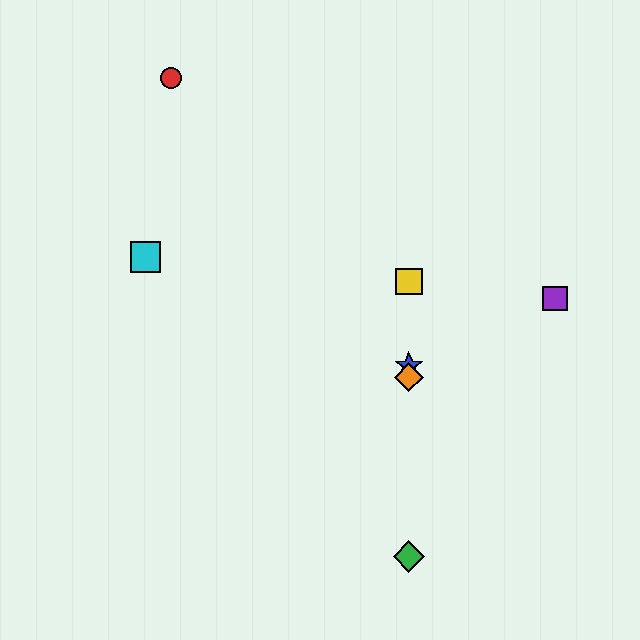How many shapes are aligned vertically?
4 shapes (the blue star, the green diamond, the yellow square, the orange diamond) are aligned vertically.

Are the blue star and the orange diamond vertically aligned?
Yes, both are at x≈409.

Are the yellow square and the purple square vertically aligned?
No, the yellow square is at x≈409 and the purple square is at x≈555.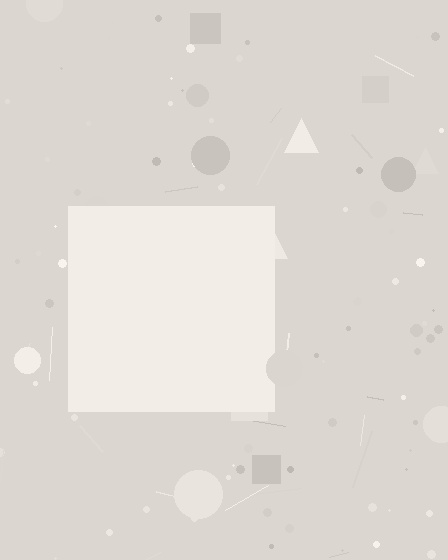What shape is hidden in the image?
A square is hidden in the image.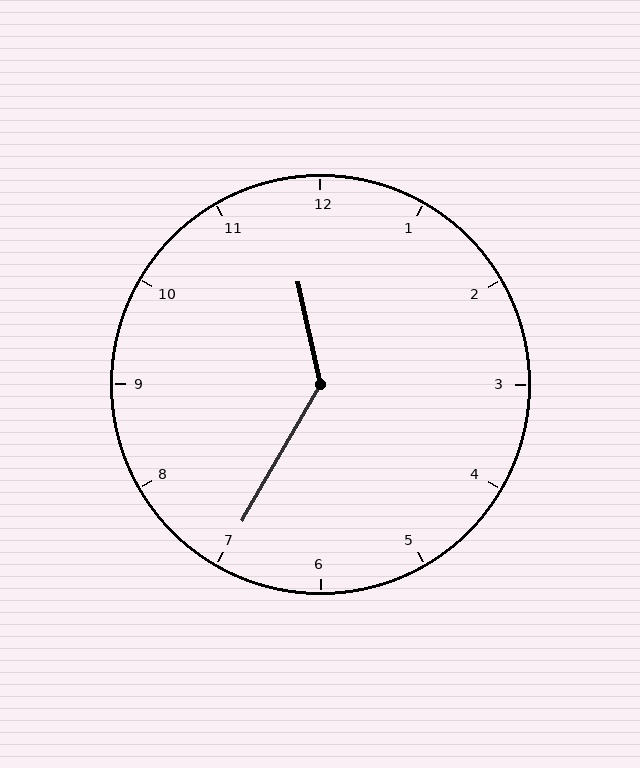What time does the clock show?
11:35.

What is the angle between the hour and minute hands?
Approximately 138 degrees.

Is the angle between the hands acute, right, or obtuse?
It is obtuse.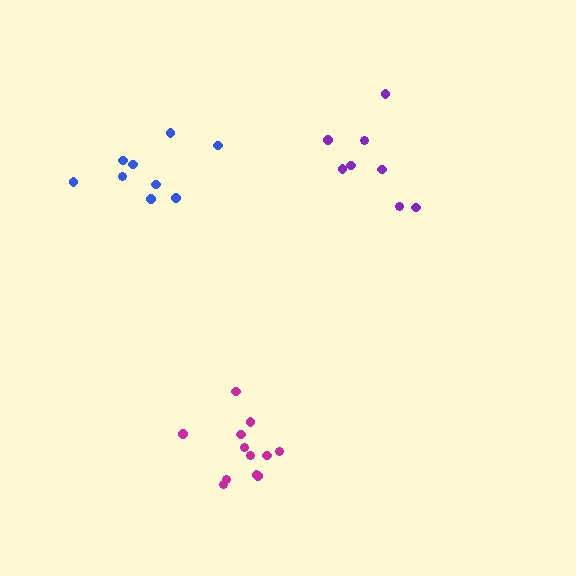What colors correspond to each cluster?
The clusters are colored: blue, magenta, purple.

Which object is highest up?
The purple cluster is topmost.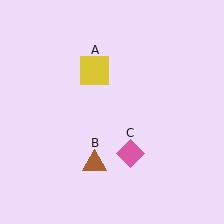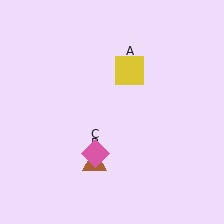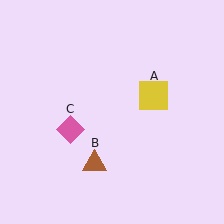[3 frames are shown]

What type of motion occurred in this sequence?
The yellow square (object A), pink diamond (object C) rotated clockwise around the center of the scene.